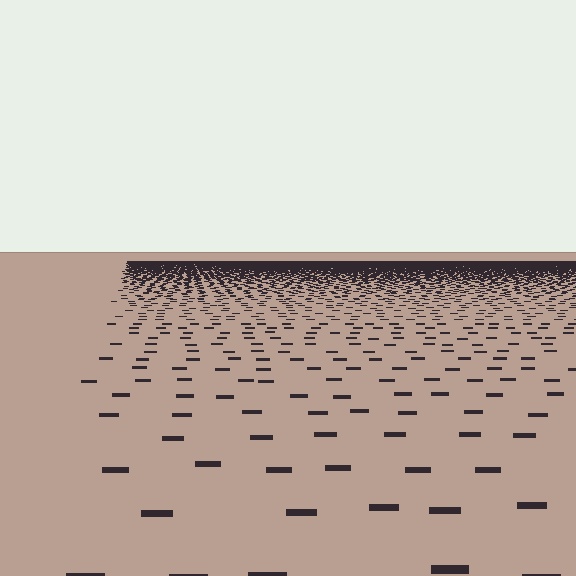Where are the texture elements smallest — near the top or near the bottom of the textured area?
Near the top.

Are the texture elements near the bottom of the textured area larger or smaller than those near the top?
Larger. Near the bottom, elements are closer to the viewer and appear at a bigger on-screen size.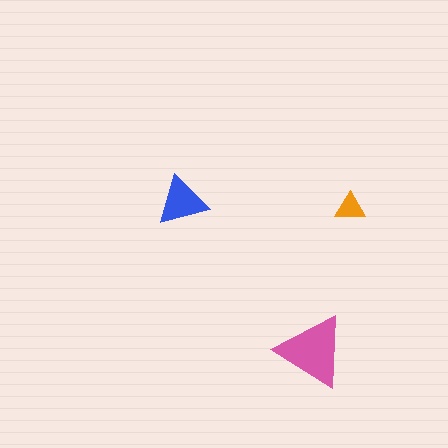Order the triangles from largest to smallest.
the pink one, the blue one, the orange one.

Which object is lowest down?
The pink triangle is bottommost.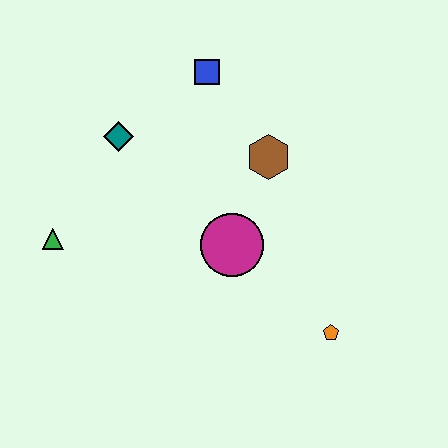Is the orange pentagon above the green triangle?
No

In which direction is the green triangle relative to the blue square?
The green triangle is below the blue square.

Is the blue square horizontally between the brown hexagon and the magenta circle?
No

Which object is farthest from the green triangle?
The orange pentagon is farthest from the green triangle.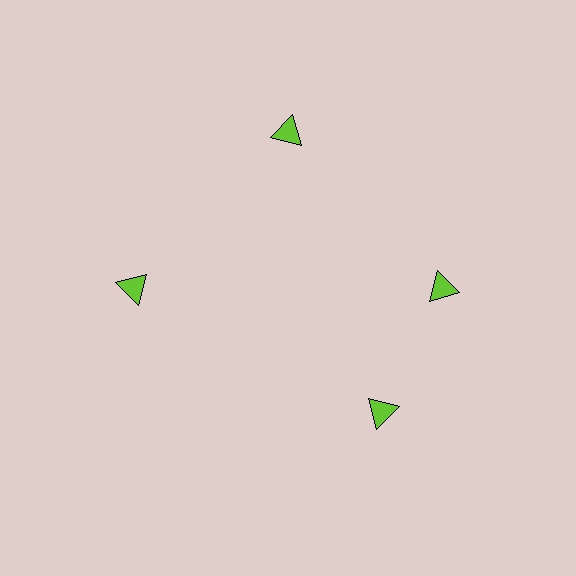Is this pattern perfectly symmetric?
No. The 4 lime triangles are arranged in a ring, but one element near the 6 o'clock position is rotated out of alignment along the ring, breaking the 4-fold rotational symmetry.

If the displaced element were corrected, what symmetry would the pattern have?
It would have 4-fold rotational symmetry — the pattern would map onto itself every 90 degrees.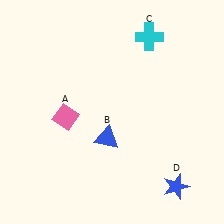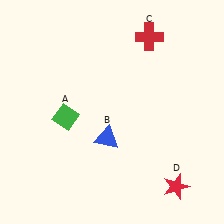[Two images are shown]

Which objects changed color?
A changed from pink to green. C changed from cyan to red. D changed from blue to red.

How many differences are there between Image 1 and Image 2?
There are 3 differences between the two images.